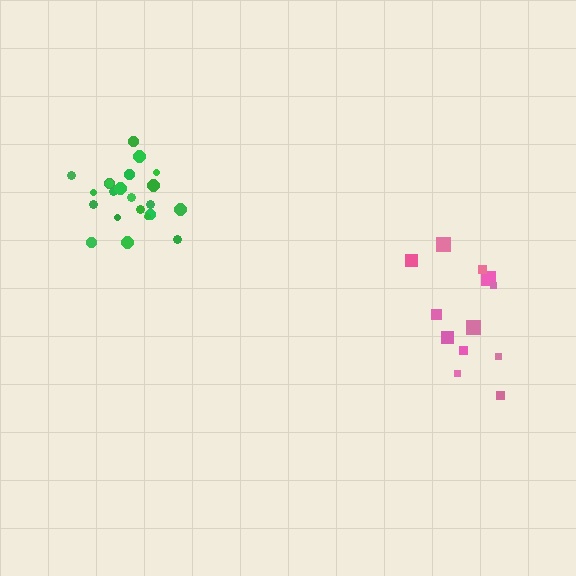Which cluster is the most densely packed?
Green.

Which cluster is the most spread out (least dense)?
Pink.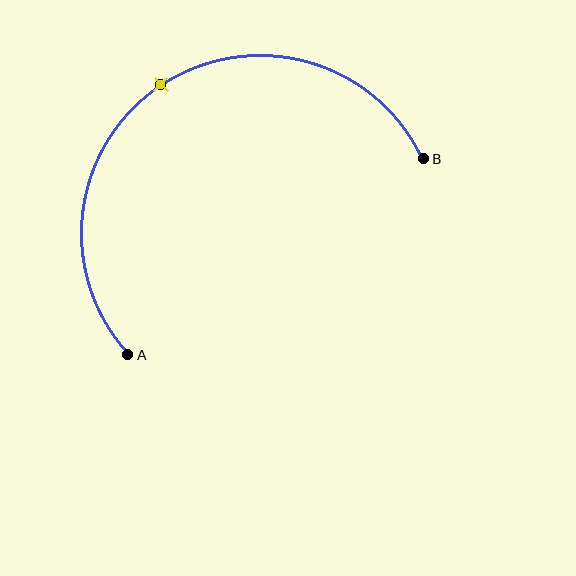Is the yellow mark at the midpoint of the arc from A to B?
Yes. The yellow mark lies on the arc at equal arc-length from both A and B — it is the arc midpoint.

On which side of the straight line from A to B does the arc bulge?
The arc bulges above the straight line connecting A and B.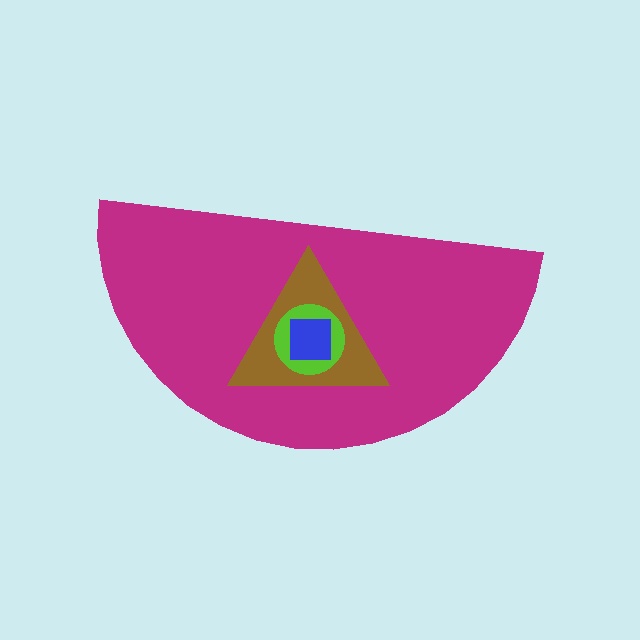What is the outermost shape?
The magenta semicircle.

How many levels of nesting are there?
4.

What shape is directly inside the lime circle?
The blue square.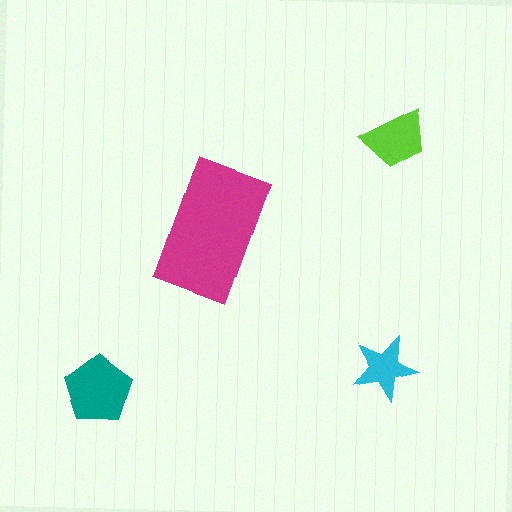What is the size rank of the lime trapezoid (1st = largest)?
3rd.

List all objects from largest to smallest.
The magenta rectangle, the teal pentagon, the lime trapezoid, the cyan star.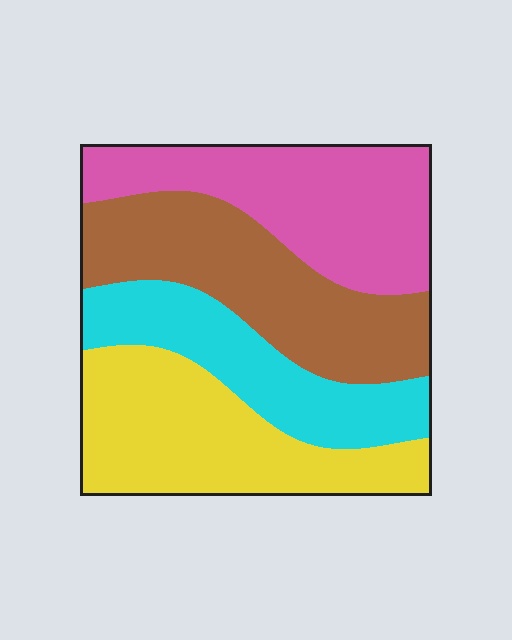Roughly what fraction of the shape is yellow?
Yellow takes up about one quarter (1/4) of the shape.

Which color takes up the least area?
Cyan, at roughly 20%.